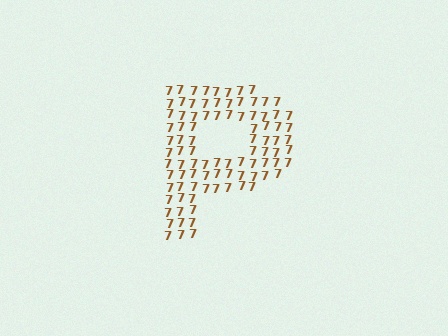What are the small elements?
The small elements are digit 7's.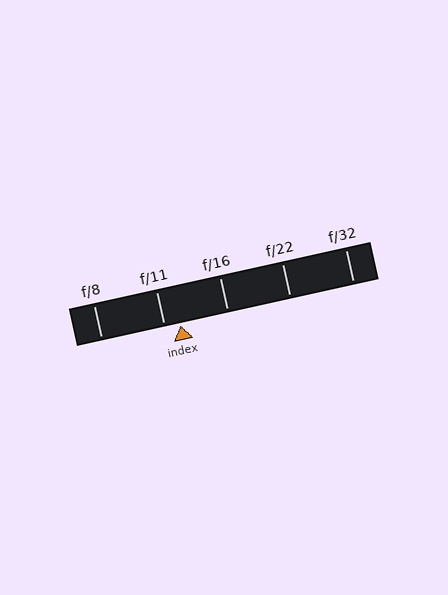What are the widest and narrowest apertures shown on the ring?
The widest aperture shown is f/8 and the narrowest is f/32.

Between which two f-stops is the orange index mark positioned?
The index mark is between f/11 and f/16.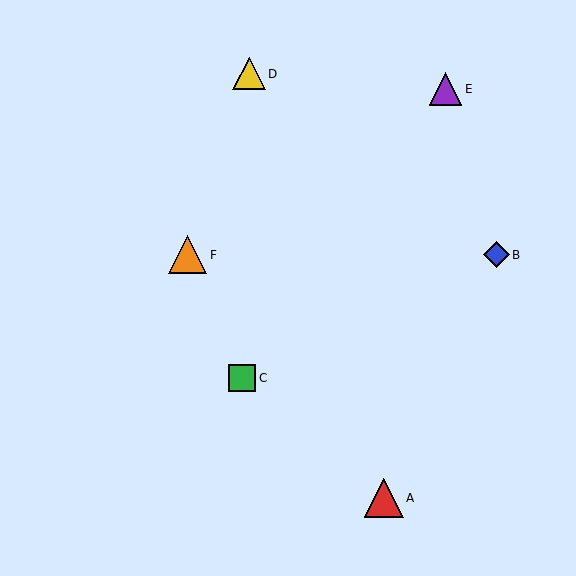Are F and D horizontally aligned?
No, F is at y≈255 and D is at y≈74.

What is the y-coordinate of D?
Object D is at y≈74.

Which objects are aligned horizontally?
Objects B, F are aligned horizontally.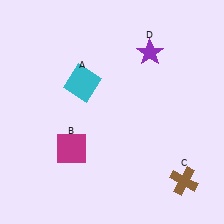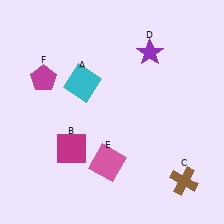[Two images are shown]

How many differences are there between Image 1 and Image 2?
There are 2 differences between the two images.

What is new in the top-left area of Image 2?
A magenta pentagon (F) was added in the top-left area of Image 2.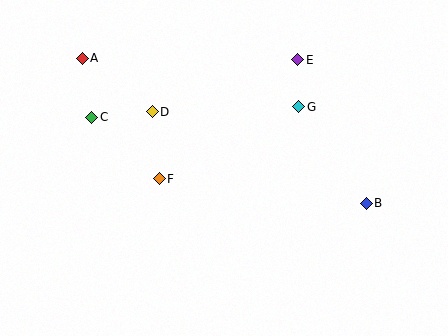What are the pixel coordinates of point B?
Point B is at (366, 203).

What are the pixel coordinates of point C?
Point C is at (92, 117).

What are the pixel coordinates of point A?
Point A is at (82, 58).